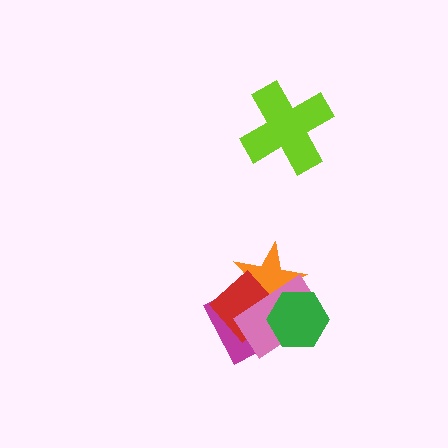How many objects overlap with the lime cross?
0 objects overlap with the lime cross.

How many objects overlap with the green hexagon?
4 objects overlap with the green hexagon.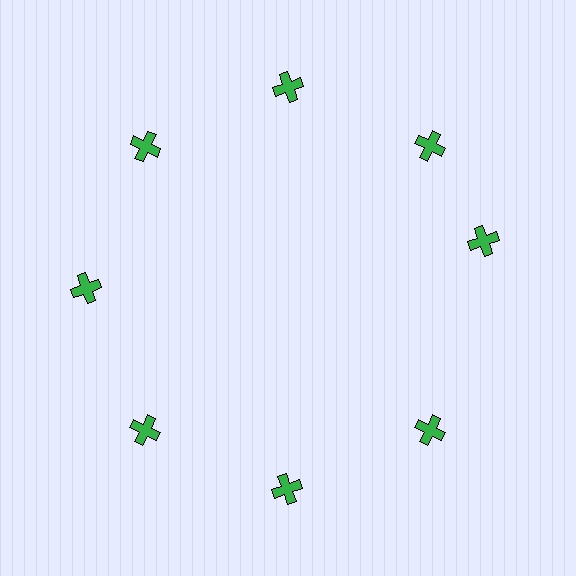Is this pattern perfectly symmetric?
No. The 8 green crosses are arranged in a ring, but one element near the 3 o'clock position is rotated out of alignment along the ring, breaking the 8-fold rotational symmetry.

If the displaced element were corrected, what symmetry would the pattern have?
It would have 8-fold rotational symmetry — the pattern would map onto itself every 45 degrees.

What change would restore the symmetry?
The symmetry would be restored by rotating it back into even spacing with its neighbors so that all 8 crosses sit at equal angles and equal distance from the center.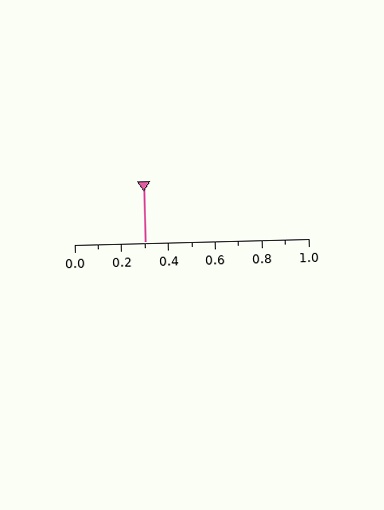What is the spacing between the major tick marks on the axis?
The major ticks are spaced 0.2 apart.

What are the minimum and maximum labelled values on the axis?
The axis runs from 0.0 to 1.0.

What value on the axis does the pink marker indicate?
The marker indicates approximately 0.3.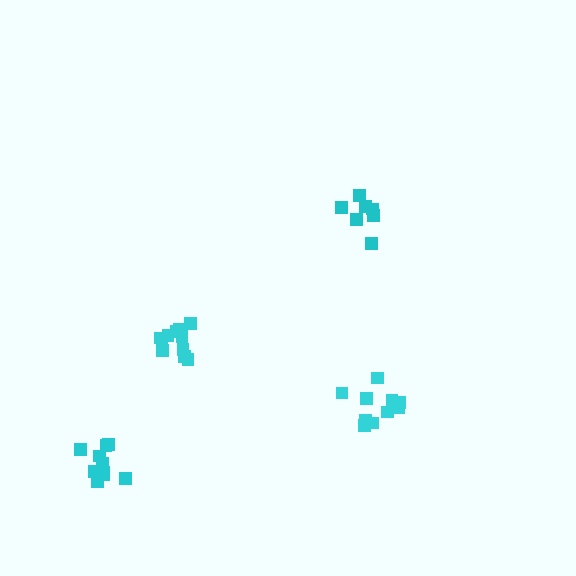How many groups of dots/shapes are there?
There are 4 groups.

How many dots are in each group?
Group 1: 11 dots, Group 2: 11 dots, Group 3: 7 dots, Group 4: 11 dots (40 total).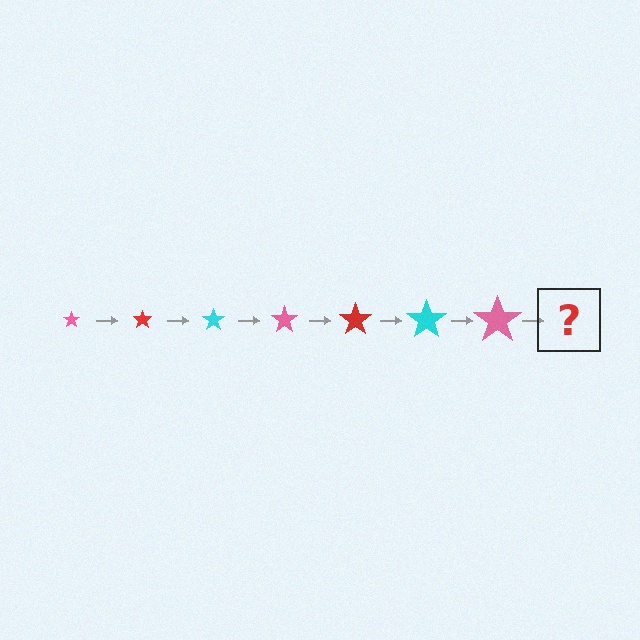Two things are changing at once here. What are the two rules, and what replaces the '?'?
The two rules are that the star grows larger each step and the color cycles through pink, red, and cyan. The '?' should be a red star, larger than the previous one.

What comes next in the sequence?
The next element should be a red star, larger than the previous one.